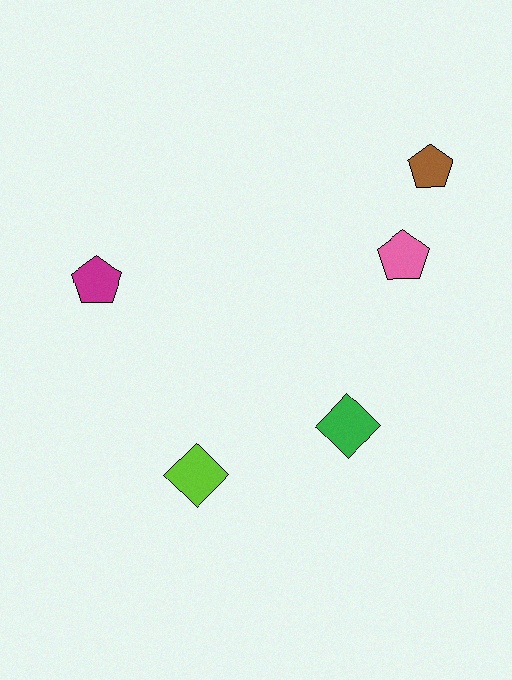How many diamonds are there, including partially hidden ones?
There are 2 diamonds.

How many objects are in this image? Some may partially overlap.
There are 5 objects.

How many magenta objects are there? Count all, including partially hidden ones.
There is 1 magenta object.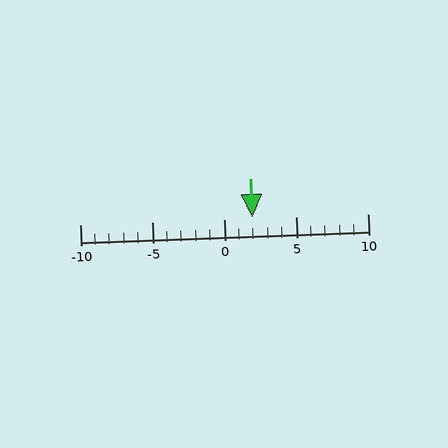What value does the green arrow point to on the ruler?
The green arrow points to approximately 2.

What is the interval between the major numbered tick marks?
The major tick marks are spaced 5 units apart.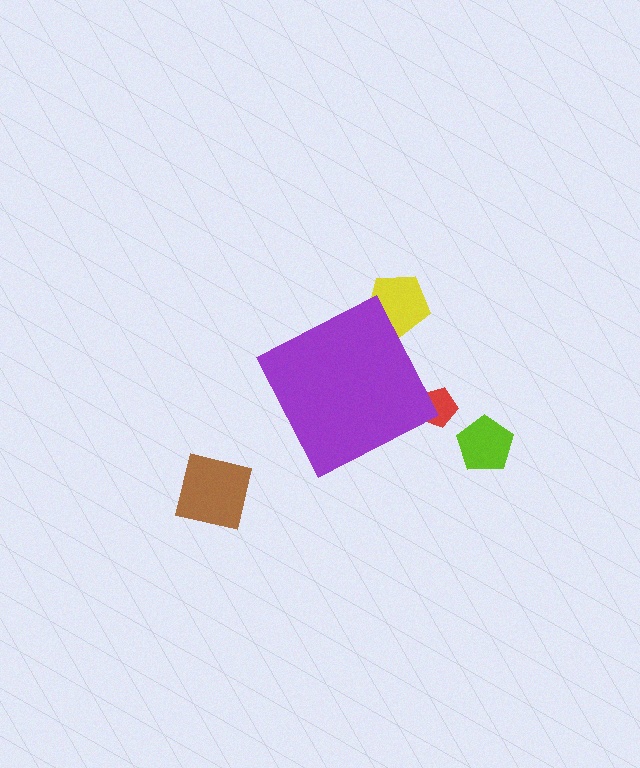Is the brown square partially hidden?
No, the brown square is fully visible.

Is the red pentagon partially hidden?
Yes, the red pentagon is partially hidden behind the purple diamond.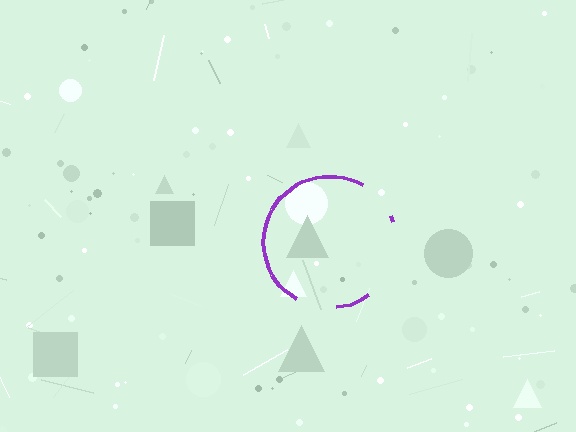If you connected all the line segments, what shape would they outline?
They would outline a circle.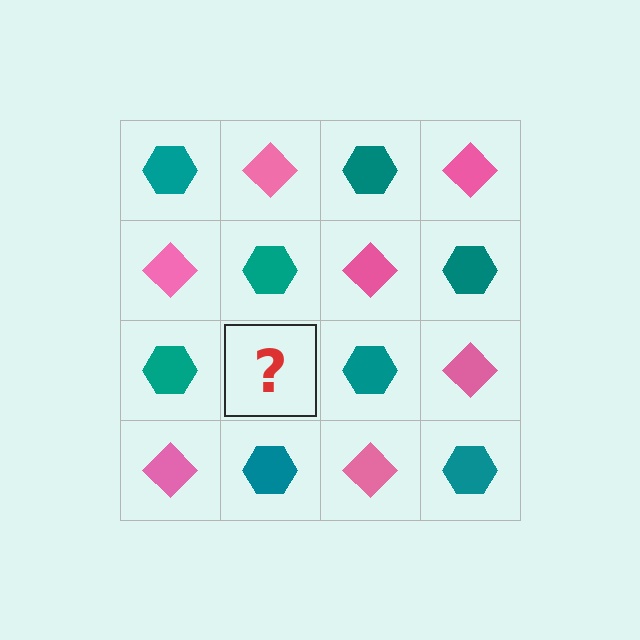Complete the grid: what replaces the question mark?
The question mark should be replaced with a pink diamond.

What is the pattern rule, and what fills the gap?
The rule is that it alternates teal hexagon and pink diamond in a checkerboard pattern. The gap should be filled with a pink diamond.